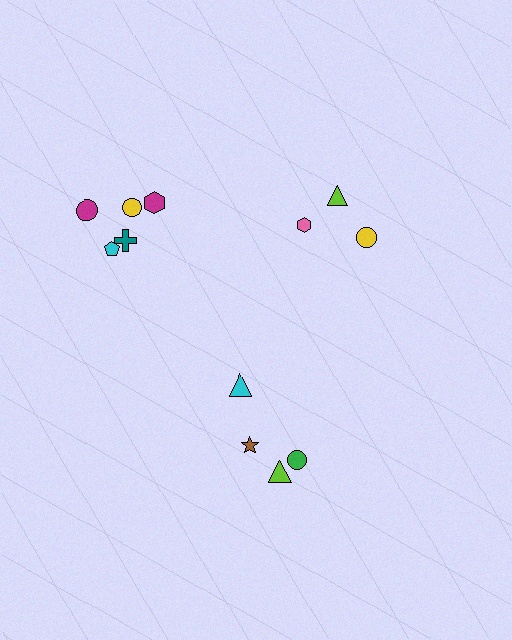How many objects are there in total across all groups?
There are 12 objects.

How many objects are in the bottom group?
There are 4 objects.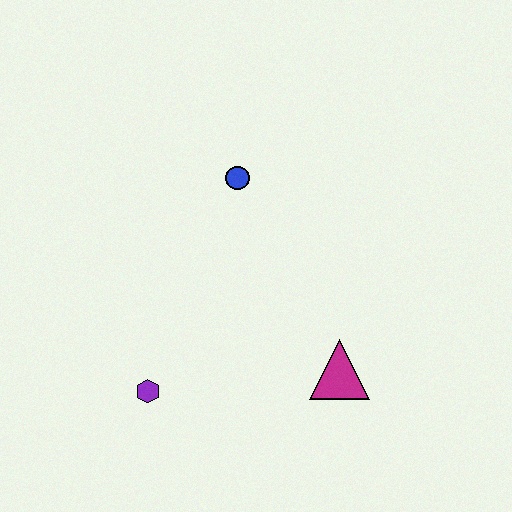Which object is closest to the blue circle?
The magenta triangle is closest to the blue circle.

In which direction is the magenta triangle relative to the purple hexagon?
The magenta triangle is to the right of the purple hexagon.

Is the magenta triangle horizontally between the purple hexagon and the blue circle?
No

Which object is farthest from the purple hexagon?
The blue circle is farthest from the purple hexagon.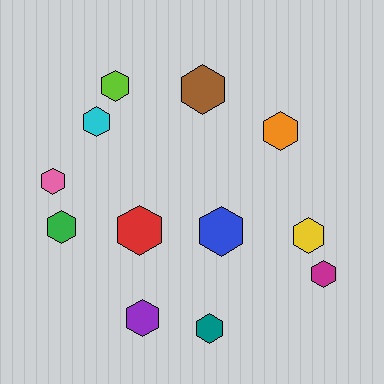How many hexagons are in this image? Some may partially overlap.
There are 12 hexagons.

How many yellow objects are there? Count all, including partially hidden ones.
There is 1 yellow object.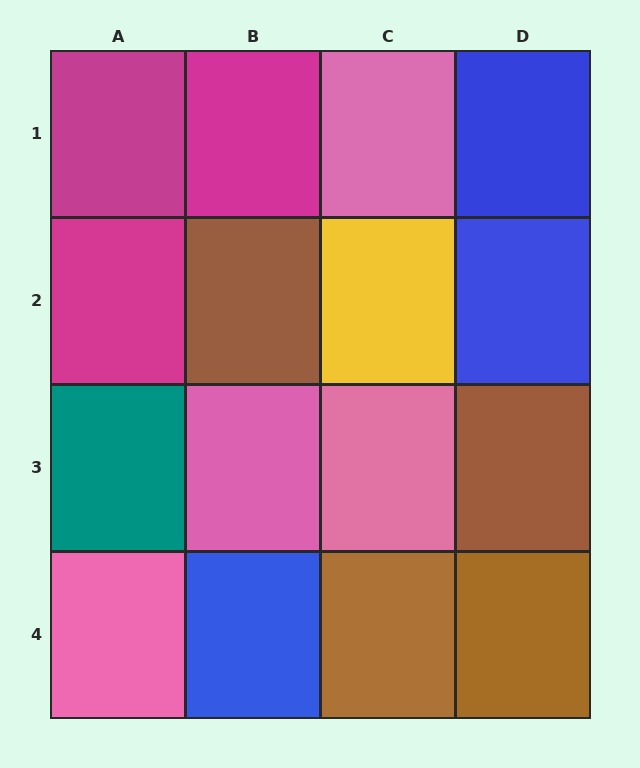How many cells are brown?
4 cells are brown.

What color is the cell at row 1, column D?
Blue.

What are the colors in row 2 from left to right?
Magenta, brown, yellow, blue.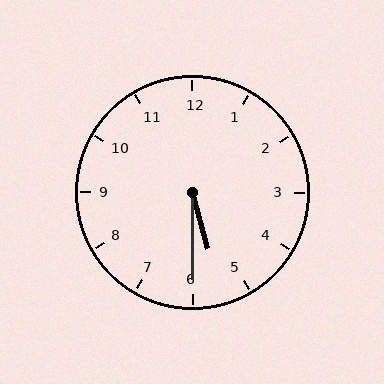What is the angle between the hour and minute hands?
Approximately 15 degrees.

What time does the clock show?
5:30.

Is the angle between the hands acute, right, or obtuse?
It is acute.